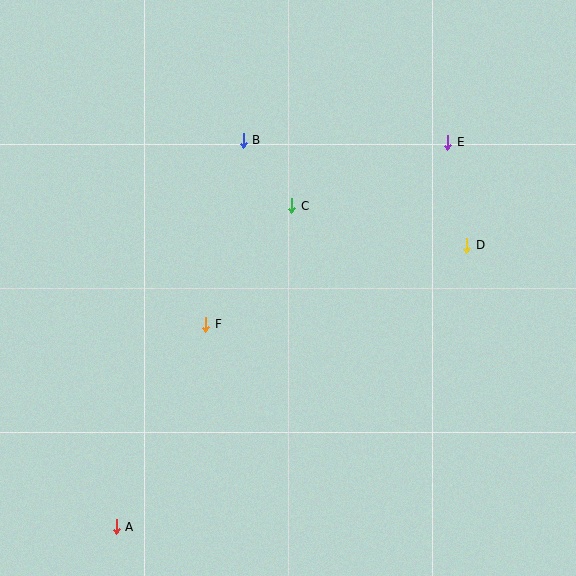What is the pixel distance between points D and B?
The distance between D and B is 247 pixels.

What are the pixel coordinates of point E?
Point E is at (448, 142).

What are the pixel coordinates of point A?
Point A is at (116, 527).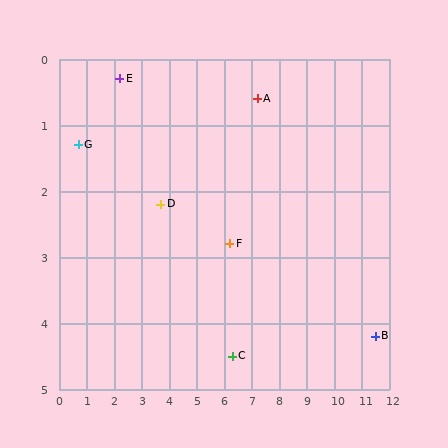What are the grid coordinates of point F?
Point F is at approximately (6.2, 2.8).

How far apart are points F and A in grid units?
Points F and A are about 2.4 grid units apart.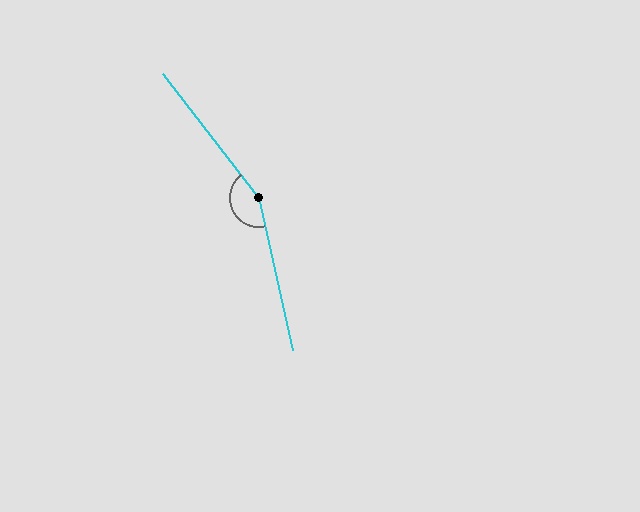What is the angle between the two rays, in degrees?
Approximately 155 degrees.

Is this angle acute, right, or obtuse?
It is obtuse.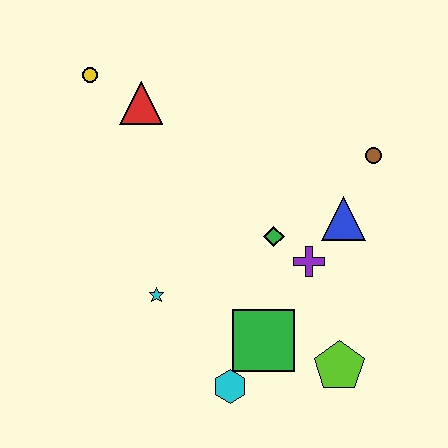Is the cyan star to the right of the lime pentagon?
No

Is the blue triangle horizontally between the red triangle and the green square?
No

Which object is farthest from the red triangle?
The lime pentagon is farthest from the red triangle.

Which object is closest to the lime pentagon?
The green square is closest to the lime pentagon.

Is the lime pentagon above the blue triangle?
No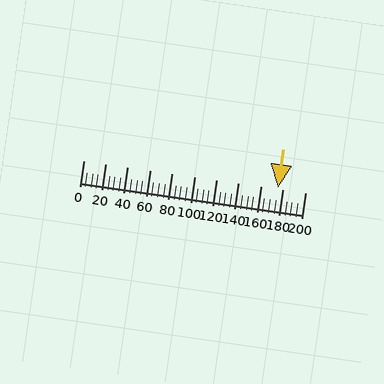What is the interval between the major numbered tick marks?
The major tick marks are spaced 20 units apart.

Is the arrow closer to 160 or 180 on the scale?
The arrow is closer to 180.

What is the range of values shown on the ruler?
The ruler shows values from 0 to 200.